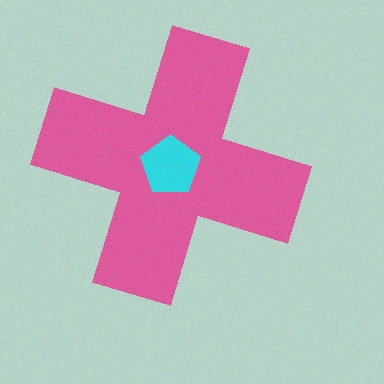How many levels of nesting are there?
2.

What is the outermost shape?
The pink cross.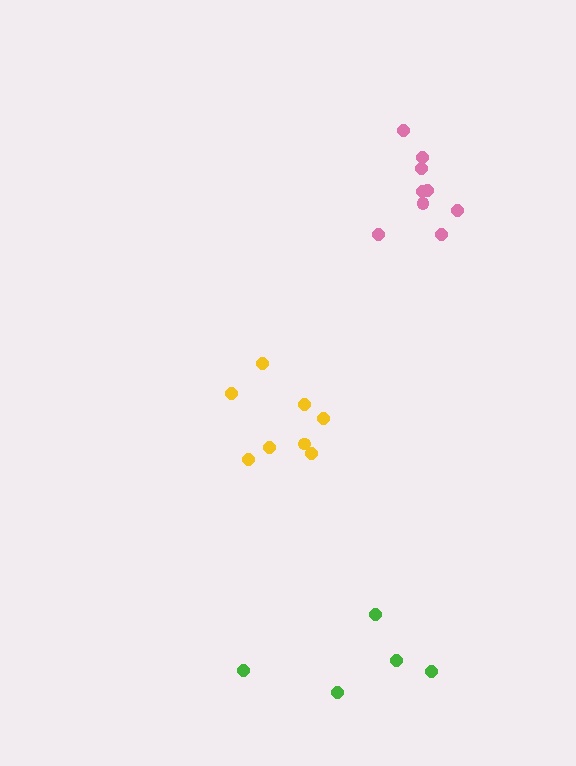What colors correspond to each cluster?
The clusters are colored: green, yellow, pink.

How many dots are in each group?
Group 1: 5 dots, Group 2: 8 dots, Group 3: 9 dots (22 total).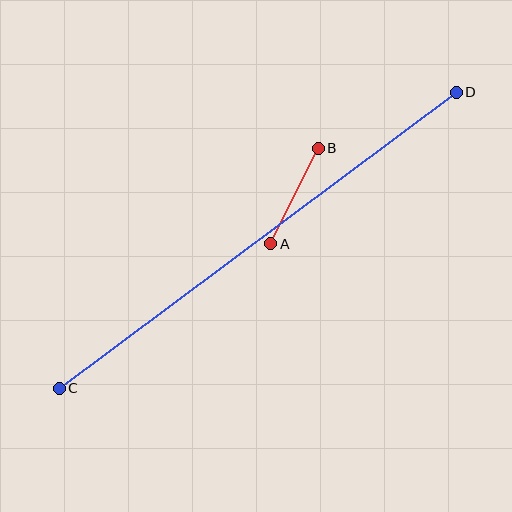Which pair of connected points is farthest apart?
Points C and D are farthest apart.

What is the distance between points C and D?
The distance is approximately 495 pixels.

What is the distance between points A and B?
The distance is approximately 107 pixels.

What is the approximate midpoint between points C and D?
The midpoint is at approximately (258, 240) pixels.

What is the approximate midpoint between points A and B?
The midpoint is at approximately (294, 196) pixels.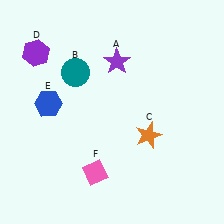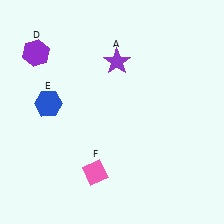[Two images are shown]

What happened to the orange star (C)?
The orange star (C) was removed in Image 2. It was in the bottom-right area of Image 1.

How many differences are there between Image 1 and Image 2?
There are 2 differences between the two images.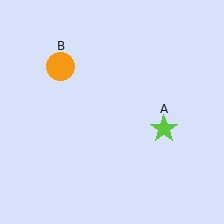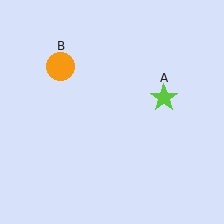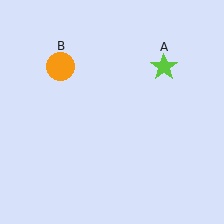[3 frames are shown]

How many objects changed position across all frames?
1 object changed position: lime star (object A).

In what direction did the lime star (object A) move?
The lime star (object A) moved up.